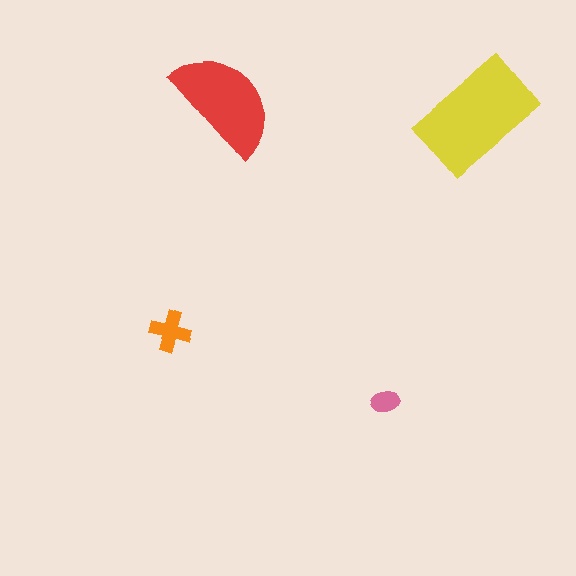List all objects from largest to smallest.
The yellow rectangle, the red semicircle, the orange cross, the pink ellipse.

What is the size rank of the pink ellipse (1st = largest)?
4th.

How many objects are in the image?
There are 4 objects in the image.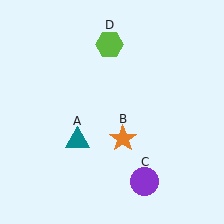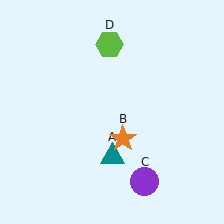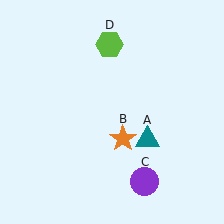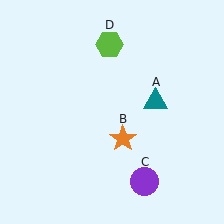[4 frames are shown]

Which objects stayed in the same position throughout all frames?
Orange star (object B) and purple circle (object C) and lime hexagon (object D) remained stationary.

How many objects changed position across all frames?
1 object changed position: teal triangle (object A).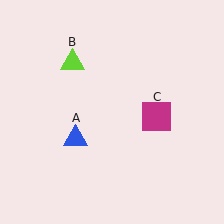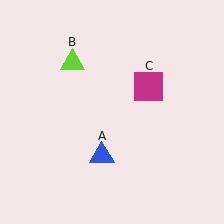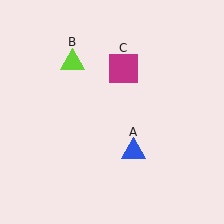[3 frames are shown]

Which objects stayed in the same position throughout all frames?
Lime triangle (object B) remained stationary.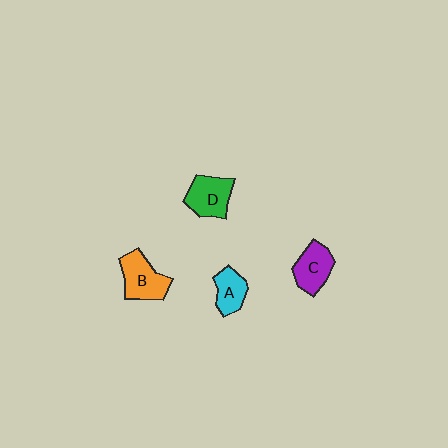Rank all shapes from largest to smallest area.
From largest to smallest: B (orange), D (green), C (purple), A (cyan).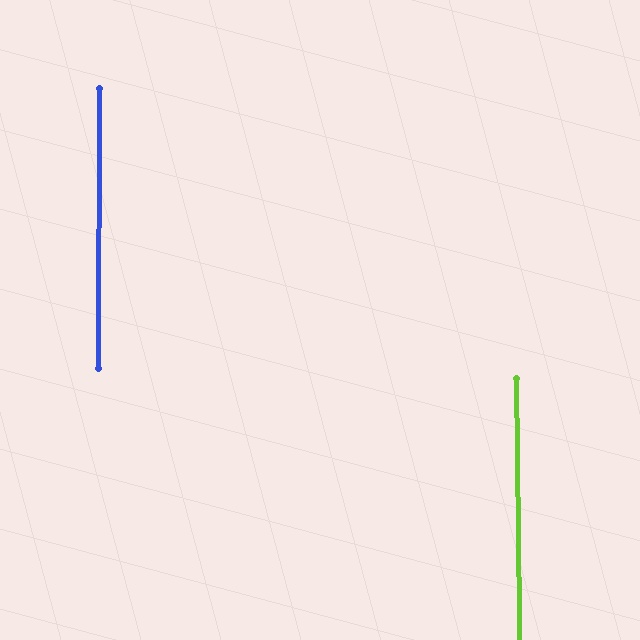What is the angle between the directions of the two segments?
Approximately 1 degree.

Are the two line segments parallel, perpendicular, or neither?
Parallel — their directions differ by only 0.9°.